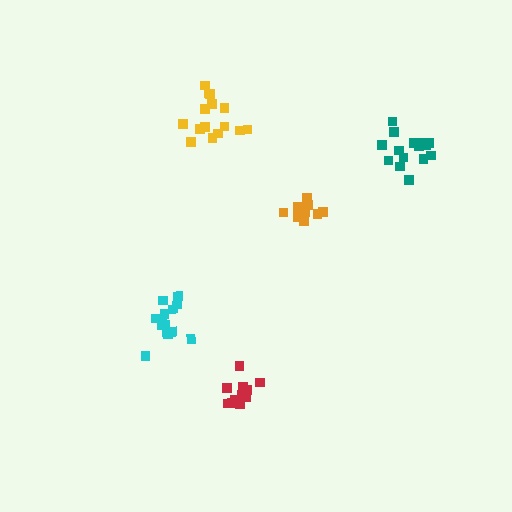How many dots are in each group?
Group 1: 11 dots, Group 2: 13 dots, Group 3: 15 dots, Group 4: 15 dots, Group 5: 9 dots (63 total).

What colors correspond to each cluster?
The clusters are colored: red, cyan, teal, yellow, orange.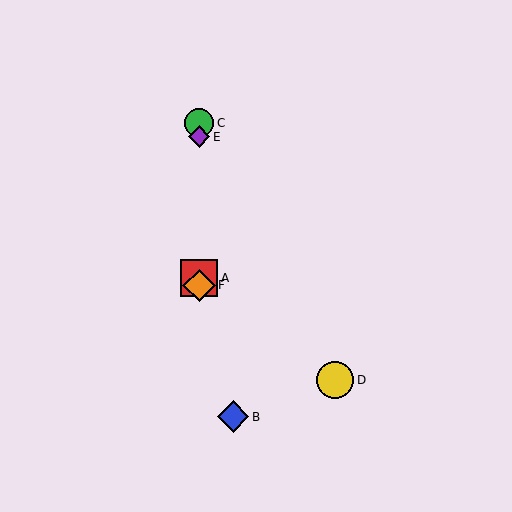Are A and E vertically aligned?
Yes, both are at x≈199.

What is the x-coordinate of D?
Object D is at x≈335.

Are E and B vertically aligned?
No, E is at x≈199 and B is at x≈233.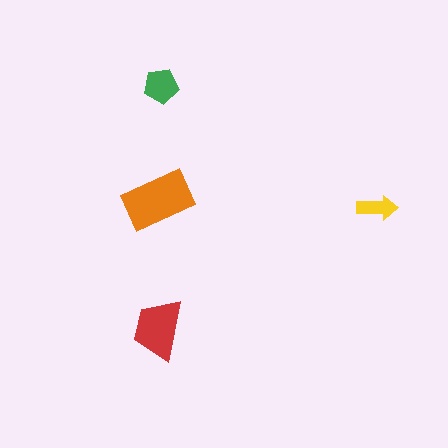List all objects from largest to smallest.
The orange rectangle, the red trapezoid, the green pentagon, the yellow arrow.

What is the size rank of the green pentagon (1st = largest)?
3rd.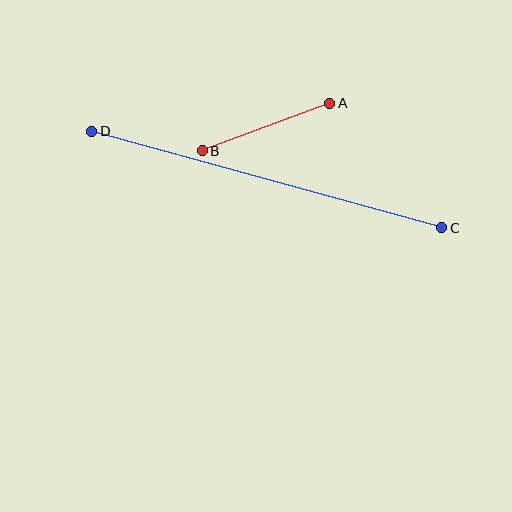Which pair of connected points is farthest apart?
Points C and D are farthest apart.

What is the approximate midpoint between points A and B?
The midpoint is at approximately (266, 127) pixels.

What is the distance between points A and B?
The distance is approximately 136 pixels.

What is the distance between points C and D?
The distance is approximately 363 pixels.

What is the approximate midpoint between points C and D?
The midpoint is at approximately (267, 179) pixels.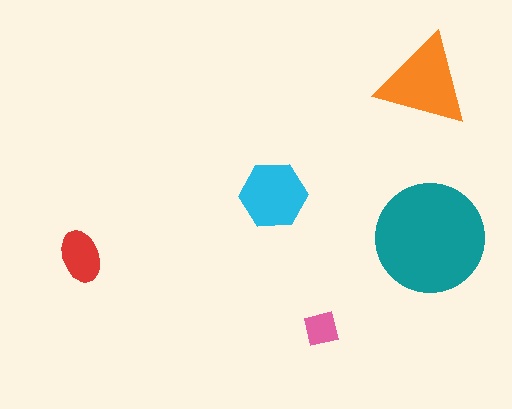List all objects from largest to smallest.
The teal circle, the orange triangle, the cyan hexagon, the red ellipse, the pink square.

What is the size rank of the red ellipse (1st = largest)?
4th.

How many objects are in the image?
There are 5 objects in the image.